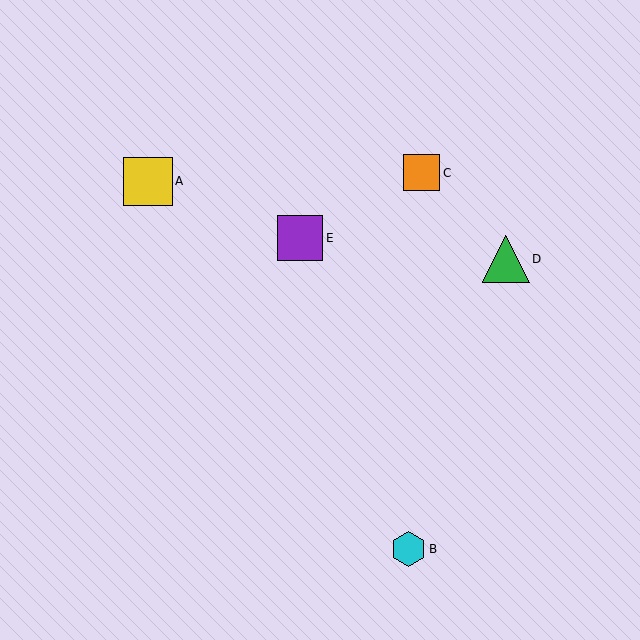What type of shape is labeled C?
Shape C is an orange square.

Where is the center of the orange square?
The center of the orange square is at (421, 173).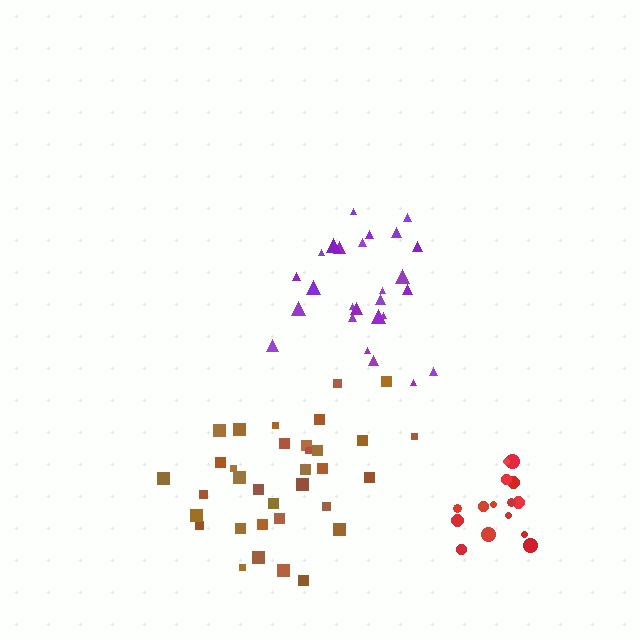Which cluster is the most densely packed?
Red.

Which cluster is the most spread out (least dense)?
Brown.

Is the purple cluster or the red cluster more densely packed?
Red.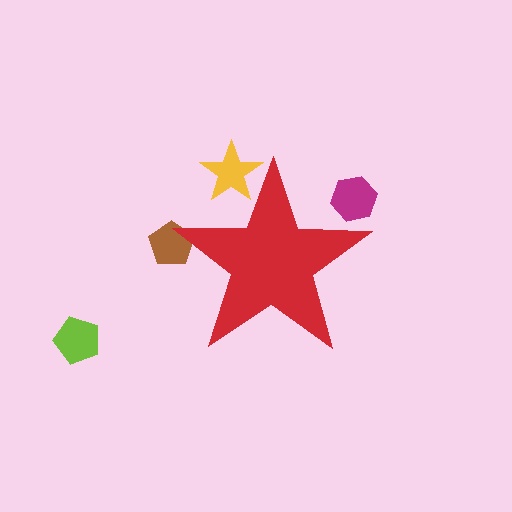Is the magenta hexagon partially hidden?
Yes, the magenta hexagon is partially hidden behind the red star.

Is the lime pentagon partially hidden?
No, the lime pentagon is fully visible.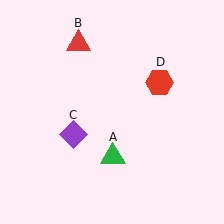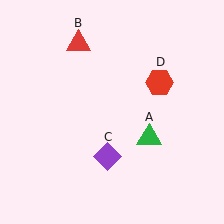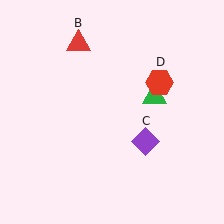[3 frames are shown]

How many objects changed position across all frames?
2 objects changed position: green triangle (object A), purple diamond (object C).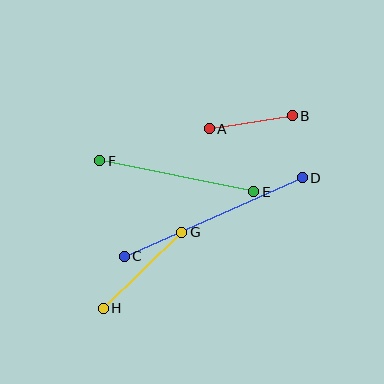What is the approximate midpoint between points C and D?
The midpoint is at approximately (213, 217) pixels.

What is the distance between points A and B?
The distance is approximately 84 pixels.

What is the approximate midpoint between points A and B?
The midpoint is at approximately (251, 122) pixels.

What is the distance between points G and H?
The distance is approximately 109 pixels.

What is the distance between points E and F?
The distance is approximately 157 pixels.